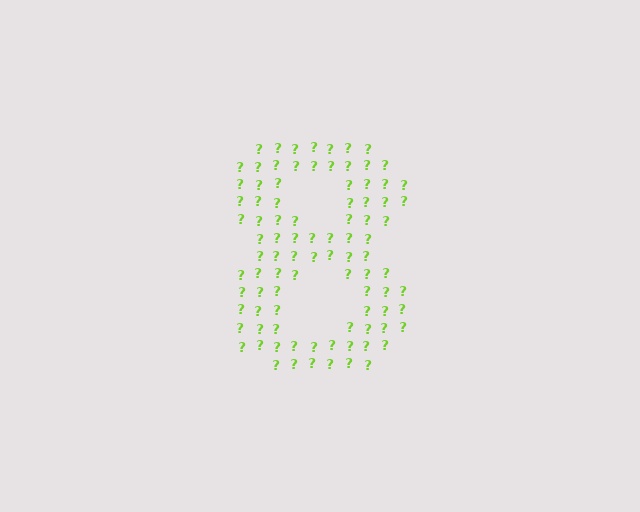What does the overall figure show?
The overall figure shows the digit 8.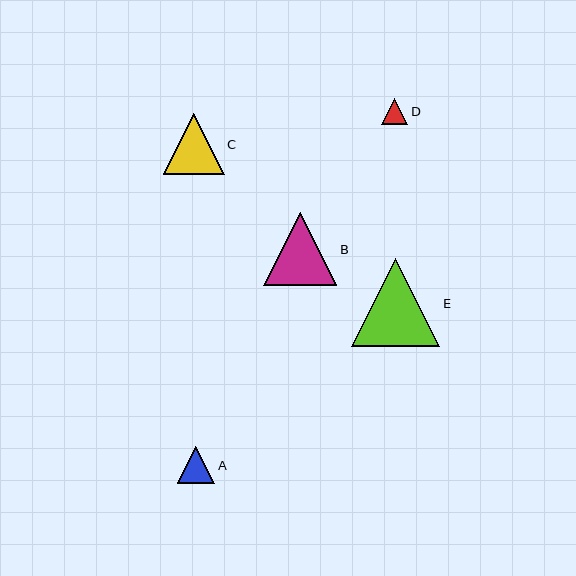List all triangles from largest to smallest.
From largest to smallest: E, B, C, A, D.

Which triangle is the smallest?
Triangle D is the smallest with a size of approximately 26 pixels.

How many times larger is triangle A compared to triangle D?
Triangle A is approximately 1.4 times the size of triangle D.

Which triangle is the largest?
Triangle E is the largest with a size of approximately 88 pixels.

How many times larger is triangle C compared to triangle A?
Triangle C is approximately 1.6 times the size of triangle A.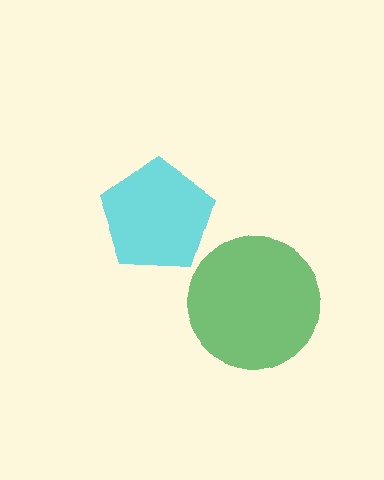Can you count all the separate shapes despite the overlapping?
Yes, there are 2 separate shapes.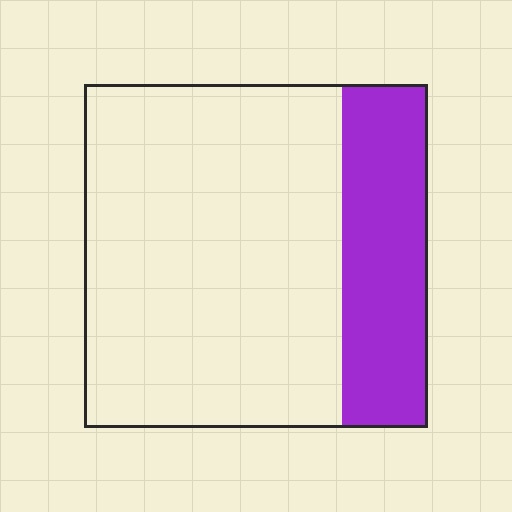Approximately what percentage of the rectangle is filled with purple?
Approximately 25%.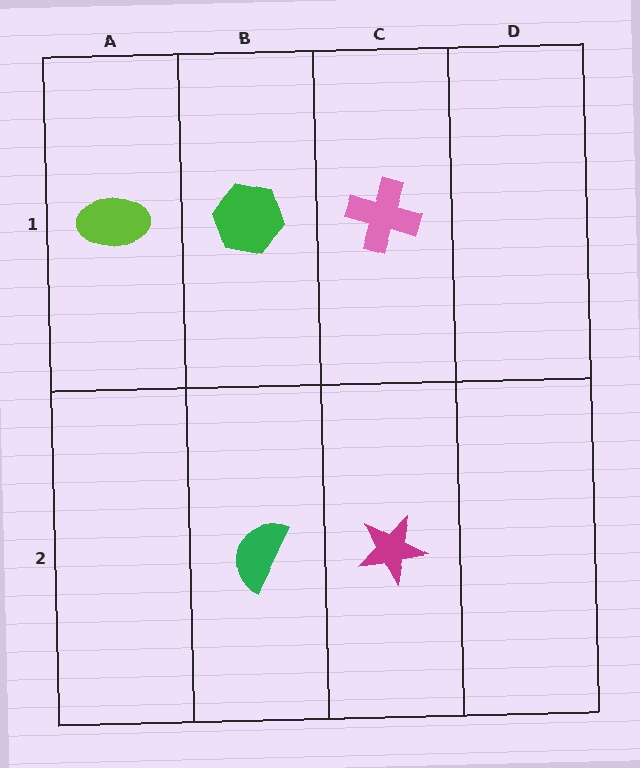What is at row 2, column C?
A magenta star.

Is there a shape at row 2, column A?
No, that cell is empty.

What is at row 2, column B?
A green semicircle.